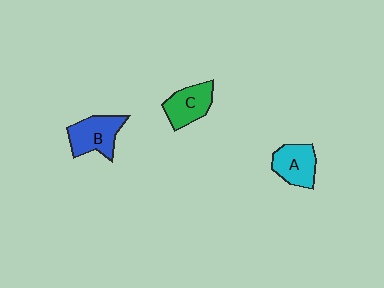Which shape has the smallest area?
Shape C (green).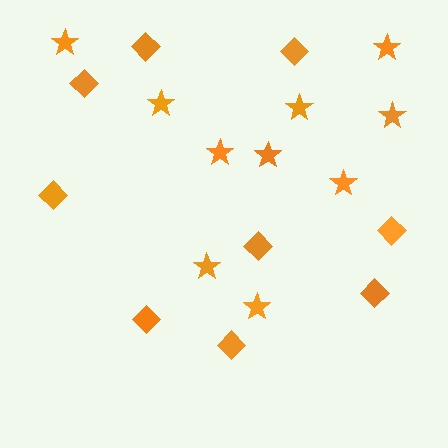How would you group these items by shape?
There are 2 groups: one group of stars (10) and one group of diamonds (9).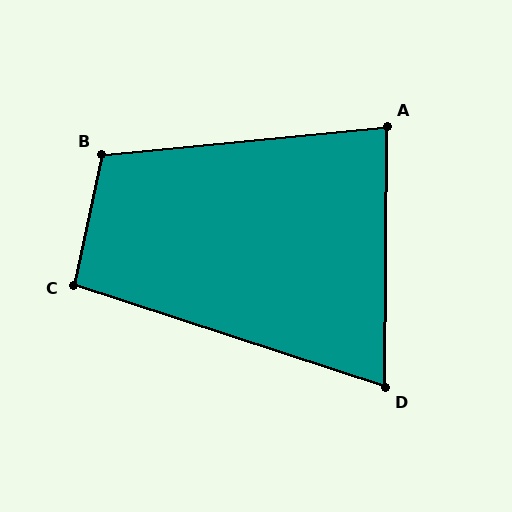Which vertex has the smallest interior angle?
D, at approximately 72 degrees.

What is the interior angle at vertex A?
Approximately 84 degrees (acute).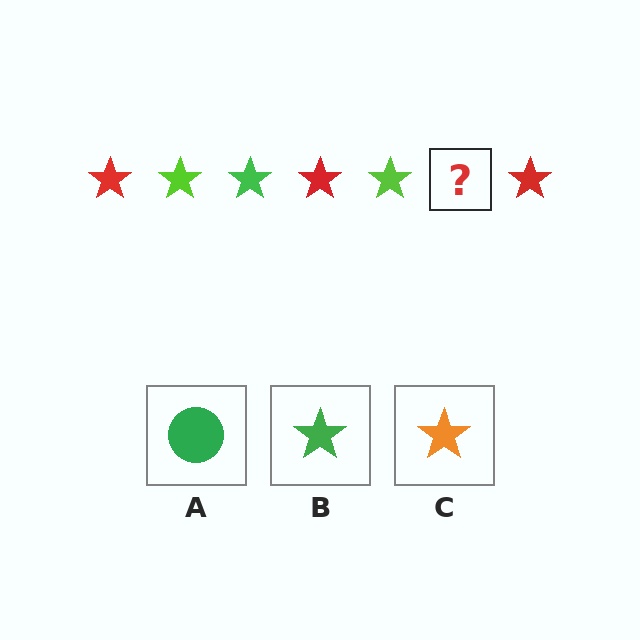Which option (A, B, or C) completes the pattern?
B.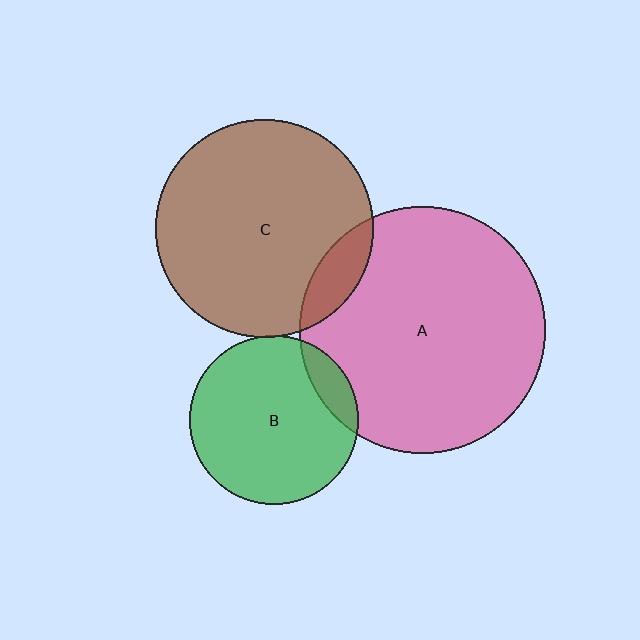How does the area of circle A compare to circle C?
Approximately 1.3 times.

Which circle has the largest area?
Circle A (pink).